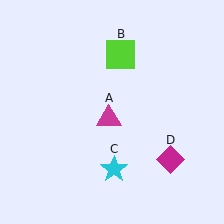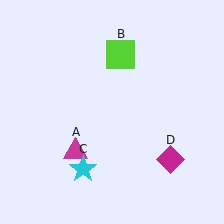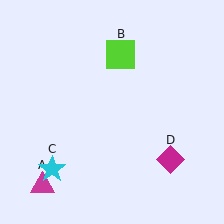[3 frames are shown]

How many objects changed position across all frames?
2 objects changed position: magenta triangle (object A), cyan star (object C).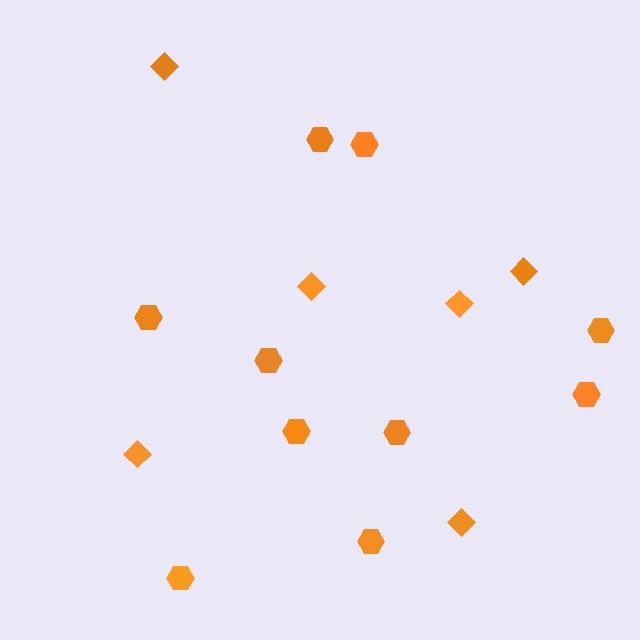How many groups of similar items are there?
There are 2 groups: one group of hexagons (10) and one group of diamonds (6).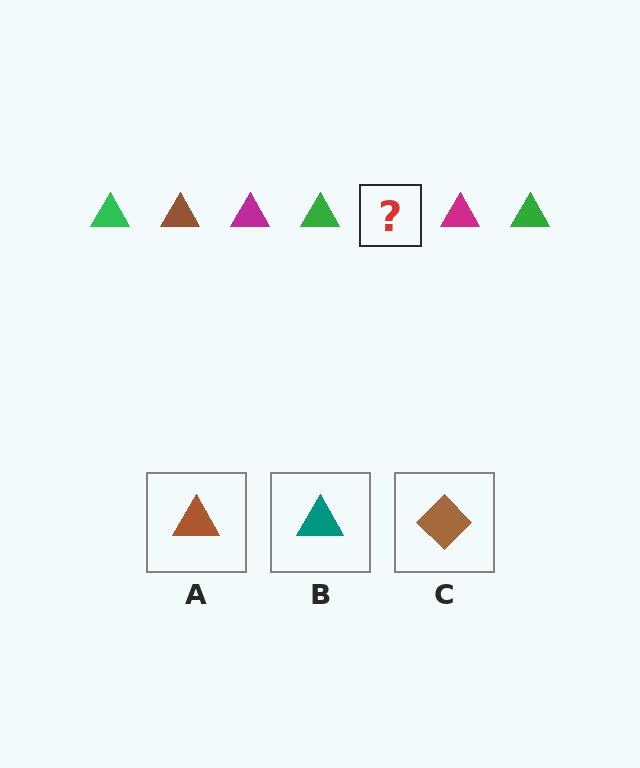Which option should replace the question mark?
Option A.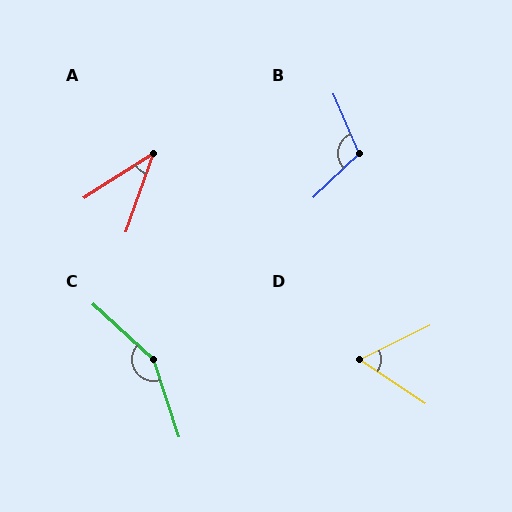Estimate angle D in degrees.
Approximately 59 degrees.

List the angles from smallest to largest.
A (38°), D (59°), B (111°), C (151°).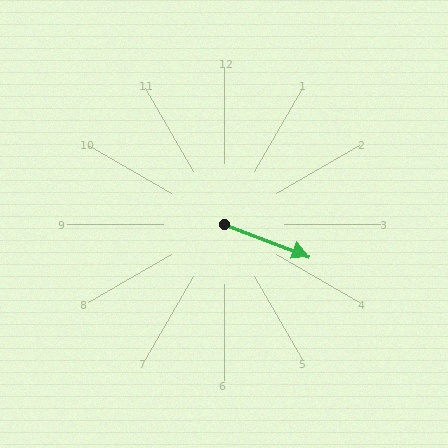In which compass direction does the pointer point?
East.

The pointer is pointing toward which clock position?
Roughly 4 o'clock.